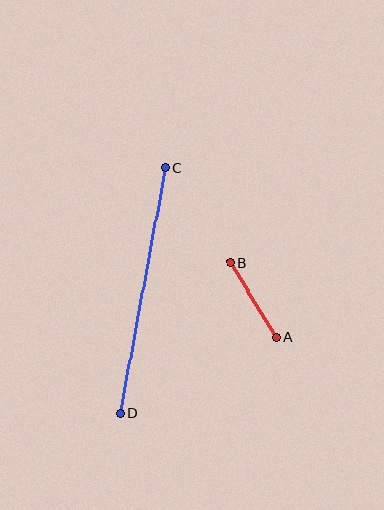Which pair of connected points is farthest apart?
Points C and D are farthest apart.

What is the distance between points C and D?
The distance is approximately 250 pixels.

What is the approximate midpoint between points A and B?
The midpoint is at approximately (253, 300) pixels.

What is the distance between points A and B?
The distance is approximately 88 pixels.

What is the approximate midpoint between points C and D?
The midpoint is at approximately (143, 290) pixels.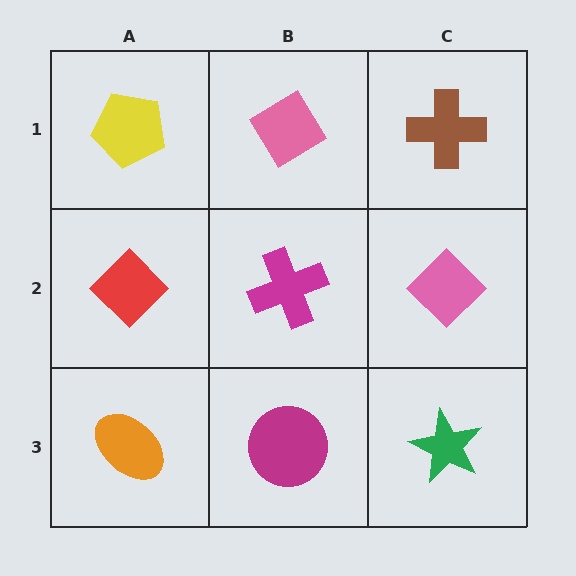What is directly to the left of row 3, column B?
An orange ellipse.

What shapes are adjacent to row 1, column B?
A magenta cross (row 2, column B), a yellow pentagon (row 1, column A), a brown cross (row 1, column C).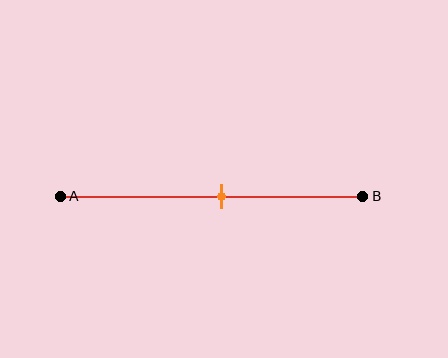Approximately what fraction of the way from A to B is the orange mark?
The orange mark is approximately 55% of the way from A to B.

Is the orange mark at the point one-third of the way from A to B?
No, the mark is at about 55% from A, not at the 33% one-third point.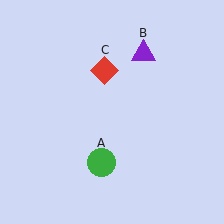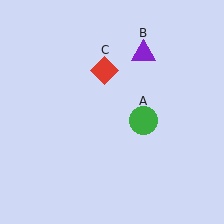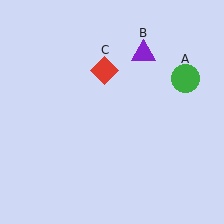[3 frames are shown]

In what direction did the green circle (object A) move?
The green circle (object A) moved up and to the right.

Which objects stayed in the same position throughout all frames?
Purple triangle (object B) and red diamond (object C) remained stationary.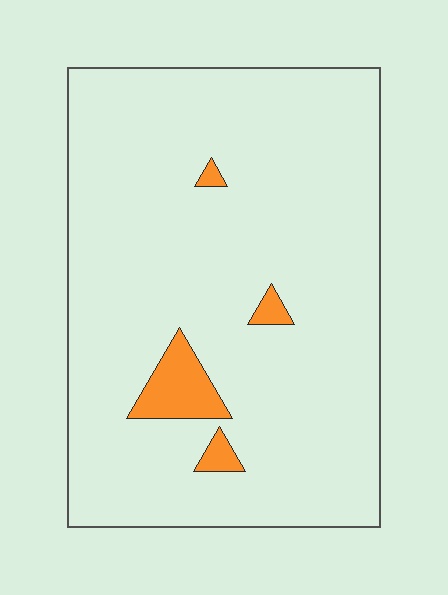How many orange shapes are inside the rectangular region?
4.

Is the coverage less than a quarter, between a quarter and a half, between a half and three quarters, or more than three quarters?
Less than a quarter.